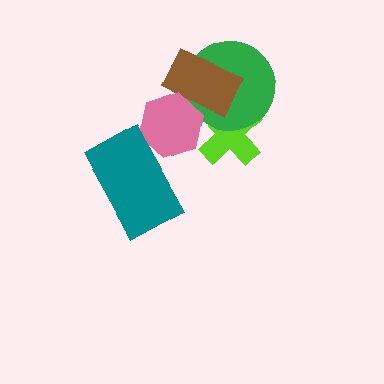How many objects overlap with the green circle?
2 objects overlap with the green circle.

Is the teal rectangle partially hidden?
No, no other shape covers it.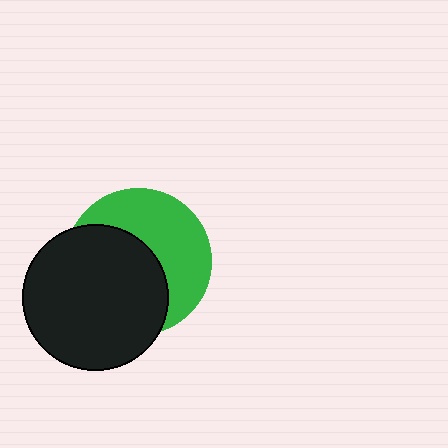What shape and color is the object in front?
The object in front is a black circle.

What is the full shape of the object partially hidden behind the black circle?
The partially hidden object is a green circle.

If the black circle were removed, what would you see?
You would see the complete green circle.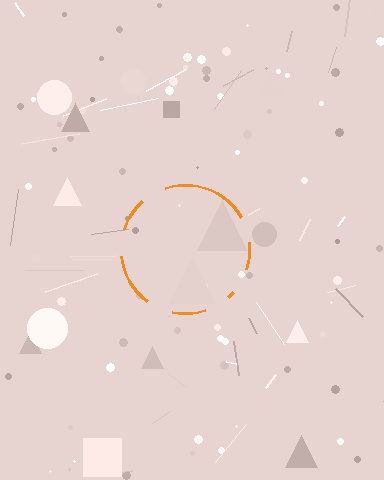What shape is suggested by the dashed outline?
The dashed outline suggests a circle.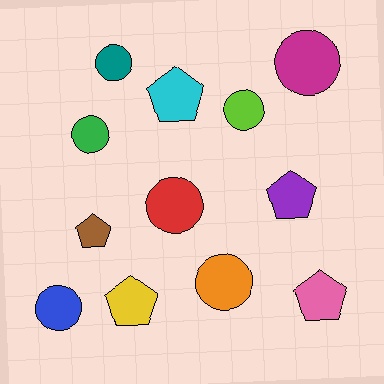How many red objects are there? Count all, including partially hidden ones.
There is 1 red object.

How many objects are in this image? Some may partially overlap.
There are 12 objects.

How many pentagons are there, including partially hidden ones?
There are 5 pentagons.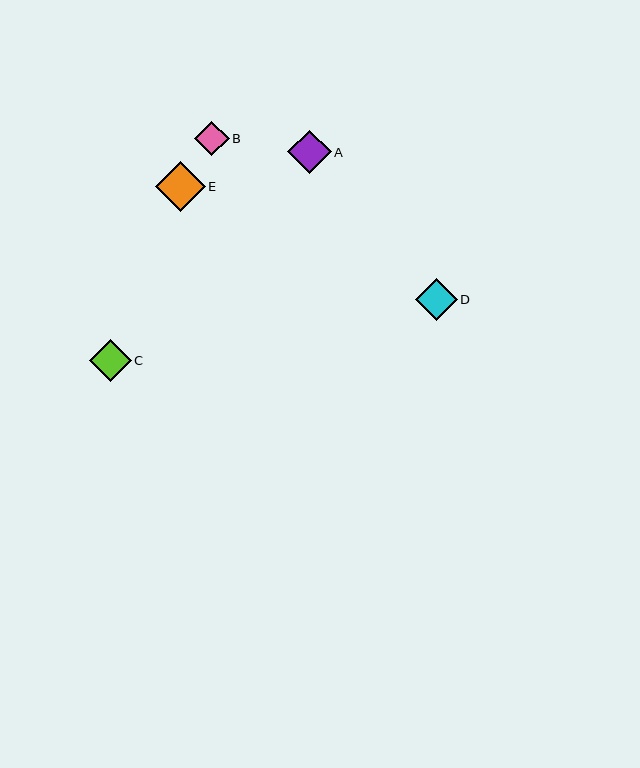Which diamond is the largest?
Diamond E is the largest with a size of approximately 50 pixels.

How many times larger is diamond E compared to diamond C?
Diamond E is approximately 1.2 times the size of diamond C.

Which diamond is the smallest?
Diamond B is the smallest with a size of approximately 34 pixels.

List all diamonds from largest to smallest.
From largest to smallest: E, A, C, D, B.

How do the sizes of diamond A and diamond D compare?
Diamond A and diamond D are approximately the same size.